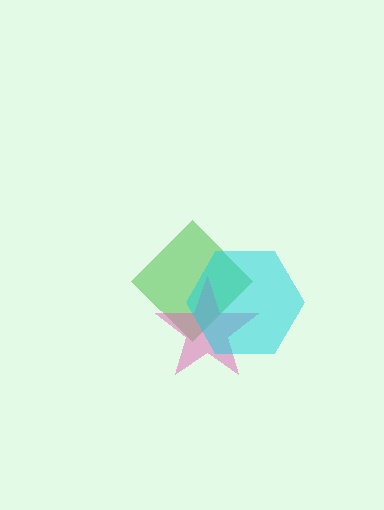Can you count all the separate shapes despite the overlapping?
Yes, there are 3 separate shapes.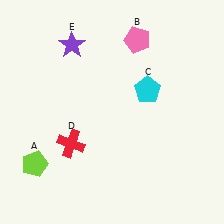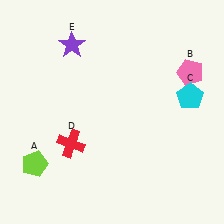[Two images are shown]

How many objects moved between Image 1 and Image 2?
2 objects moved between the two images.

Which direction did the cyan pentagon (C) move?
The cyan pentagon (C) moved right.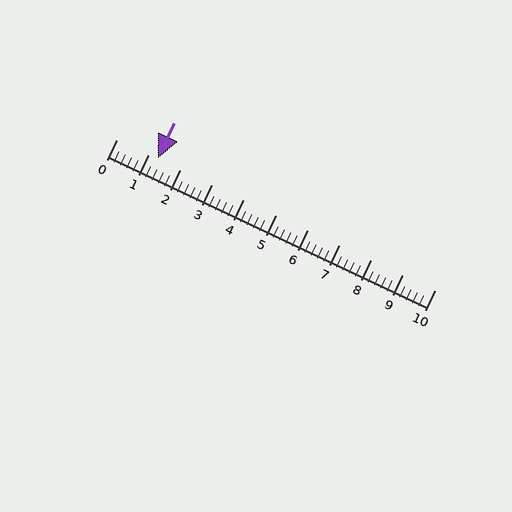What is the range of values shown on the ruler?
The ruler shows values from 0 to 10.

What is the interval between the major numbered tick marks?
The major tick marks are spaced 1 units apart.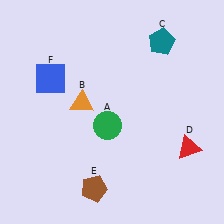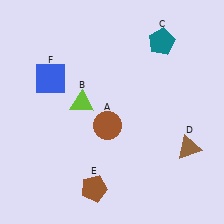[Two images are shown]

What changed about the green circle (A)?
In Image 1, A is green. In Image 2, it changed to brown.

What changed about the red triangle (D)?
In Image 1, D is red. In Image 2, it changed to brown.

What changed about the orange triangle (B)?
In Image 1, B is orange. In Image 2, it changed to lime.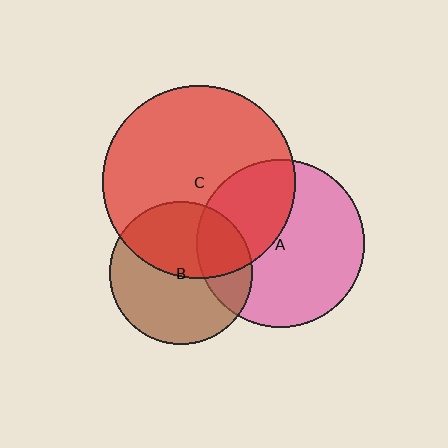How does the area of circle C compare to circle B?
Approximately 1.8 times.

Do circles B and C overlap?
Yes.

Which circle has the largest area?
Circle C (red).